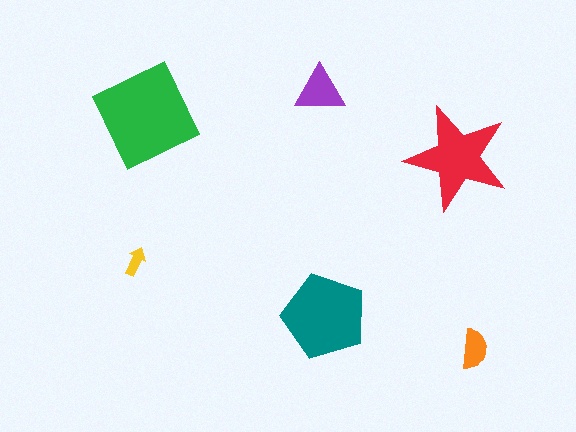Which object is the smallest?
The yellow arrow.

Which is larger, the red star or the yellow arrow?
The red star.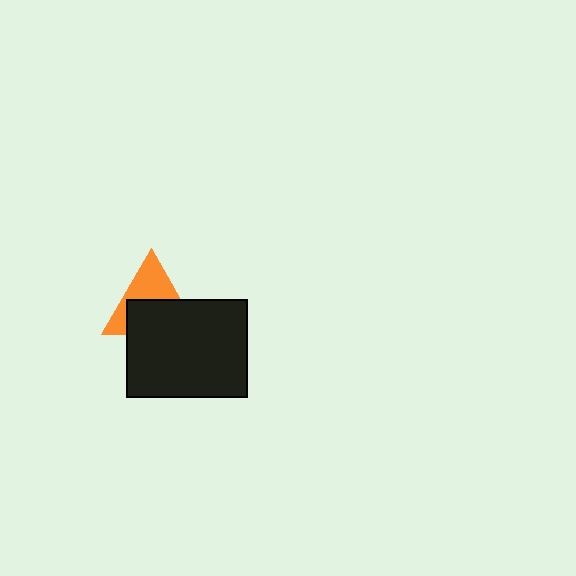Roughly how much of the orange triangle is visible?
About half of it is visible (roughly 47%).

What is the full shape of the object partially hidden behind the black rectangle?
The partially hidden object is an orange triangle.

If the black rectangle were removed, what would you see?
You would see the complete orange triangle.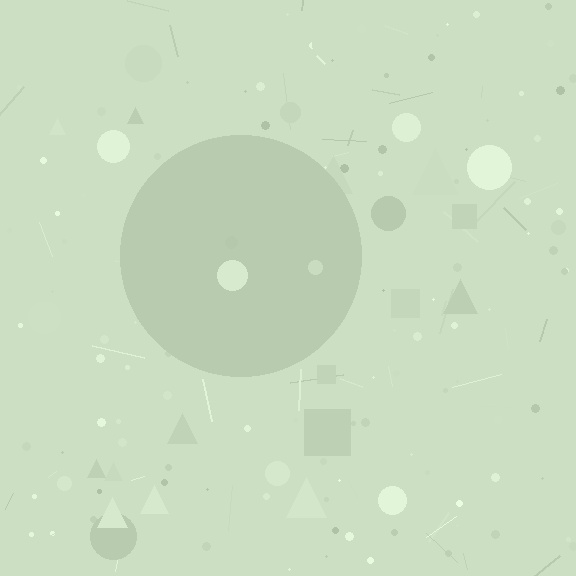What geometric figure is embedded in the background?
A circle is embedded in the background.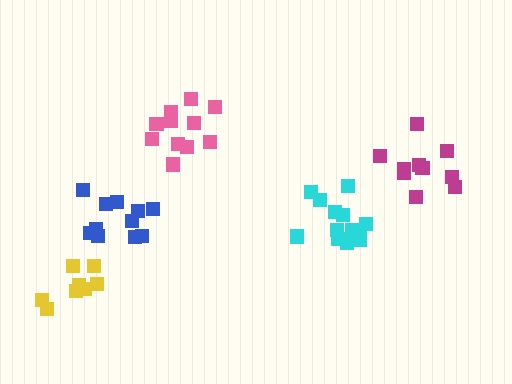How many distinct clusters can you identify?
There are 5 distinct clusters.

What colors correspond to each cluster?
The clusters are colored: cyan, pink, magenta, yellow, blue.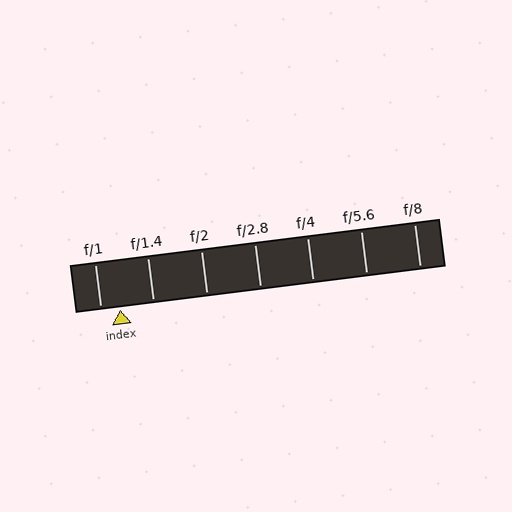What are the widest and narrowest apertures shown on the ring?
The widest aperture shown is f/1 and the narrowest is f/8.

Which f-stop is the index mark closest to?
The index mark is closest to f/1.